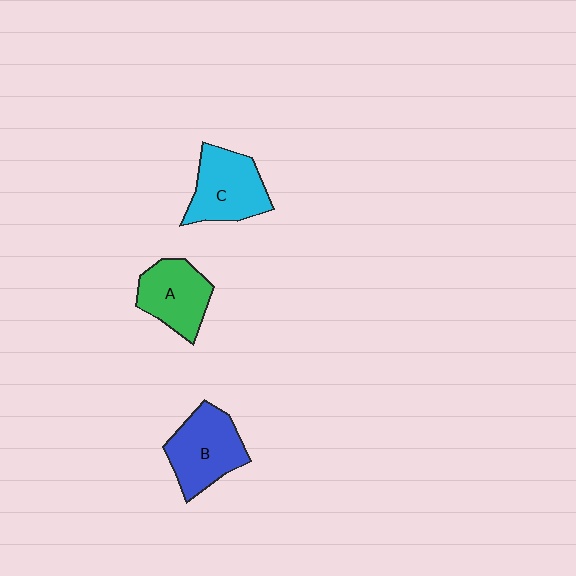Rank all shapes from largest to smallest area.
From largest to smallest: B (blue), C (cyan), A (green).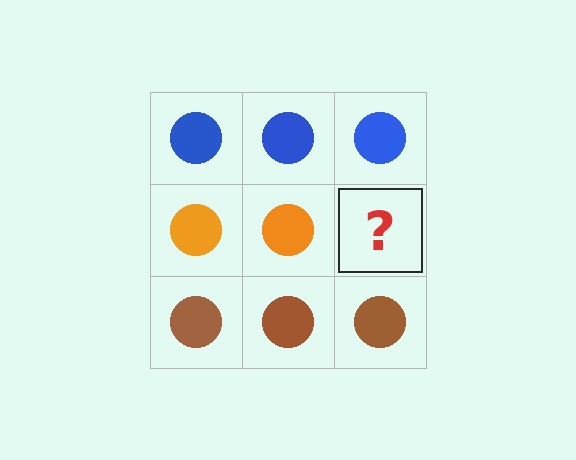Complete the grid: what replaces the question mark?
The question mark should be replaced with an orange circle.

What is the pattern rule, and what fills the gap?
The rule is that each row has a consistent color. The gap should be filled with an orange circle.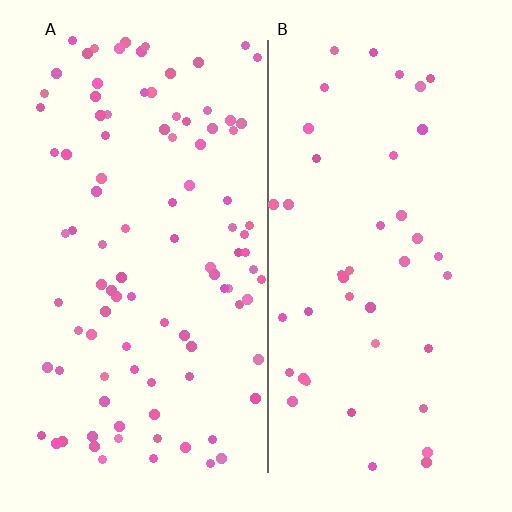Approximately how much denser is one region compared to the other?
Approximately 2.3× — region A over region B.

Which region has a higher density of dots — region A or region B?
A (the left).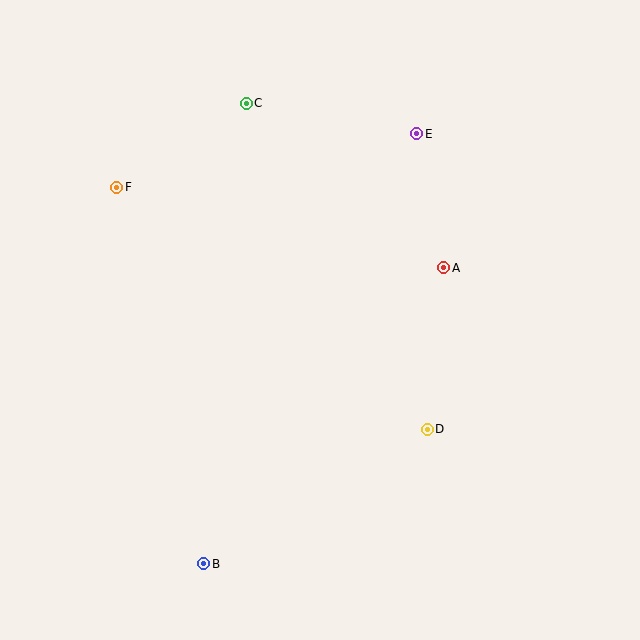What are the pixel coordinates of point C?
Point C is at (246, 103).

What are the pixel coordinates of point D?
Point D is at (427, 429).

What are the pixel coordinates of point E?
Point E is at (417, 134).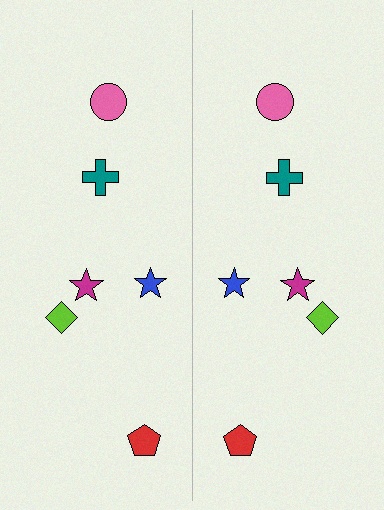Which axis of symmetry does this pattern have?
The pattern has a vertical axis of symmetry running through the center of the image.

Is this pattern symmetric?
Yes, this pattern has bilateral (reflection) symmetry.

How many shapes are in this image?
There are 12 shapes in this image.